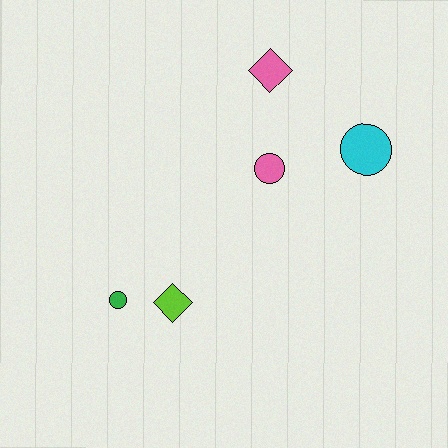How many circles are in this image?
There are 3 circles.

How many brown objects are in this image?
There are no brown objects.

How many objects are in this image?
There are 5 objects.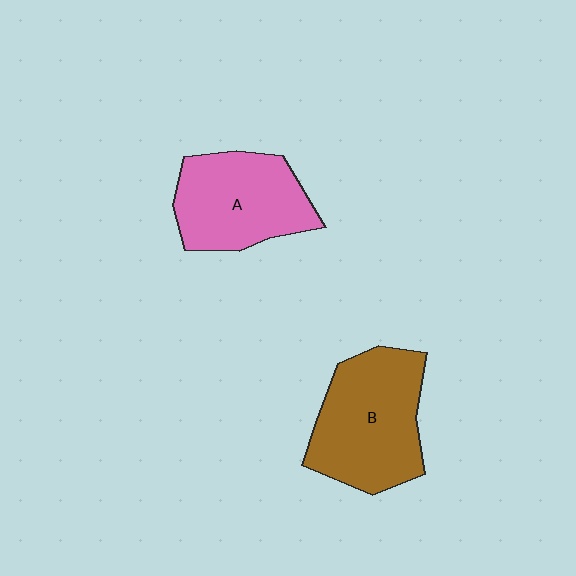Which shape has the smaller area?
Shape A (pink).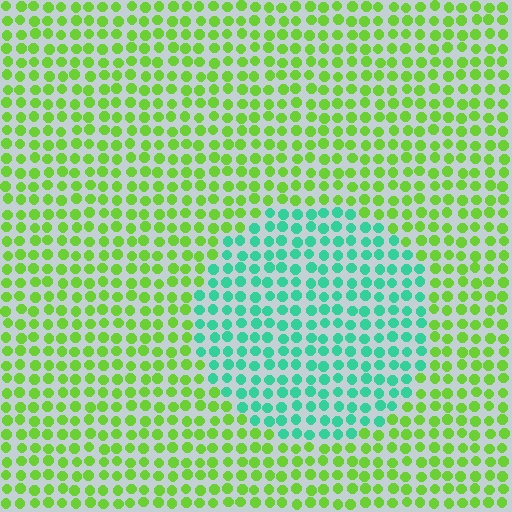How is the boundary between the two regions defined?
The boundary is defined purely by a slight shift in hue (about 61 degrees). Spacing, size, and orientation are identical on both sides.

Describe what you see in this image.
The image is filled with small lime elements in a uniform arrangement. A circle-shaped region is visible where the elements are tinted to a slightly different hue, forming a subtle color boundary.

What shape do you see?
I see a circle.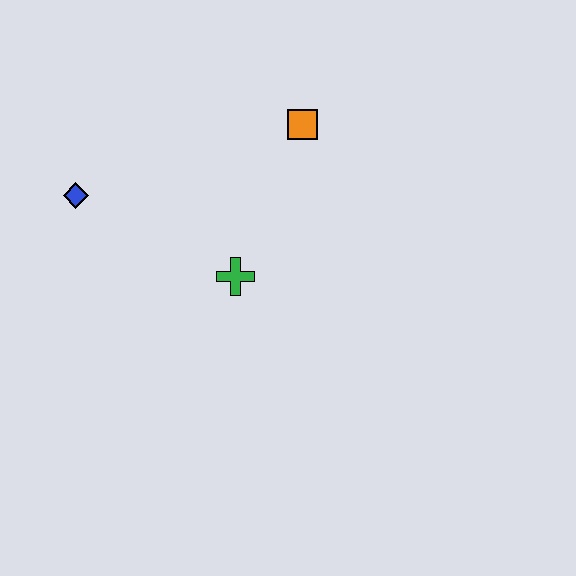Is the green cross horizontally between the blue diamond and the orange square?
Yes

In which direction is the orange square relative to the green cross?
The orange square is above the green cross.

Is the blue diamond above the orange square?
No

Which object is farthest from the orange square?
The blue diamond is farthest from the orange square.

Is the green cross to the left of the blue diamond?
No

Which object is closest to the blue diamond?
The green cross is closest to the blue diamond.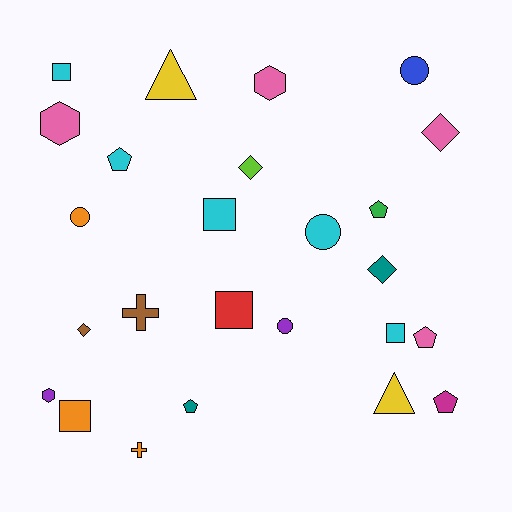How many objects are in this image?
There are 25 objects.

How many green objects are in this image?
There is 1 green object.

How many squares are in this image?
There are 5 squares.